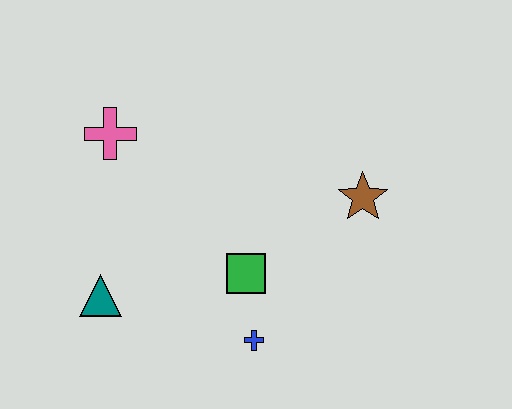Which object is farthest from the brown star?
The teal triangle is farthest from the brown star.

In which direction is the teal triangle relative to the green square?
The teal triangle is to the left of the green square.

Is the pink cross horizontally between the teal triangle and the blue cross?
Yes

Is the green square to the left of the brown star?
Yes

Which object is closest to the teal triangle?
The green square is closest to the teal triangle.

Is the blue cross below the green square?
Yes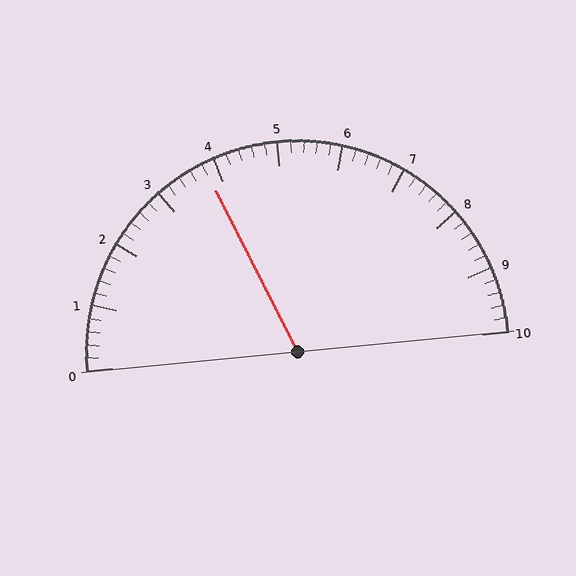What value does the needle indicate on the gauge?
The needle indicates approximately 3.8.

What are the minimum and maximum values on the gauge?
The gauge ranges from 0 to 10.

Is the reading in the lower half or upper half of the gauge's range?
The reading is in the lower half of the range (0 to 10).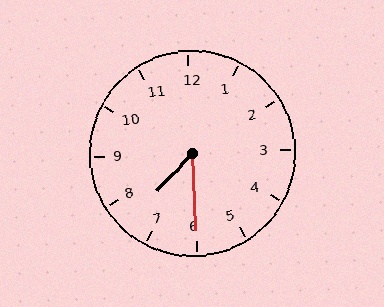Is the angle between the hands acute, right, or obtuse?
It is acute.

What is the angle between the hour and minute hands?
Approximately 45 degrees.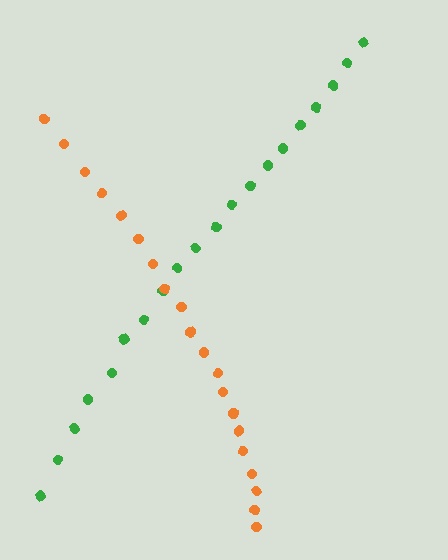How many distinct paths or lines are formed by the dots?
There are 2 distinct paths.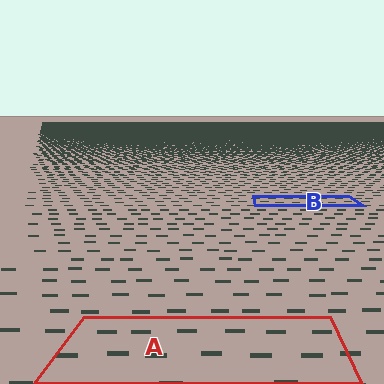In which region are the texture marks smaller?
The texture marks are smaller in region B, because it is farther away.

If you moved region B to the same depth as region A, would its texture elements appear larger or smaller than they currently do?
They would appear larger. At a closer depth, the same texture elements are projected at a bigger on-screen size.